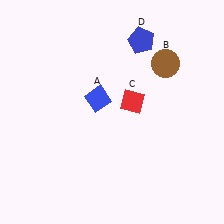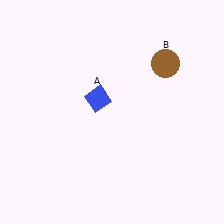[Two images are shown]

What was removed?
The blue pentagon (D), the red diamond (C) were removed in Image 2.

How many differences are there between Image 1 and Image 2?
There are 2 differences between the two images.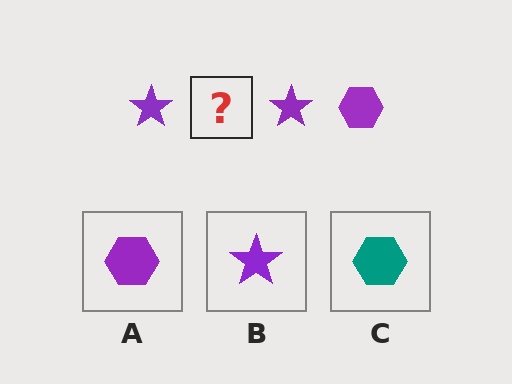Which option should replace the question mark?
Option A.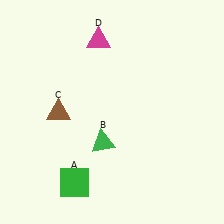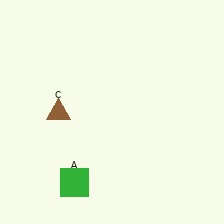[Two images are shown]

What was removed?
The magenta triangle (D), the green triangle (B) were removed in Image 2.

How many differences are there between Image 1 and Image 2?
There are 2 differences between the two images.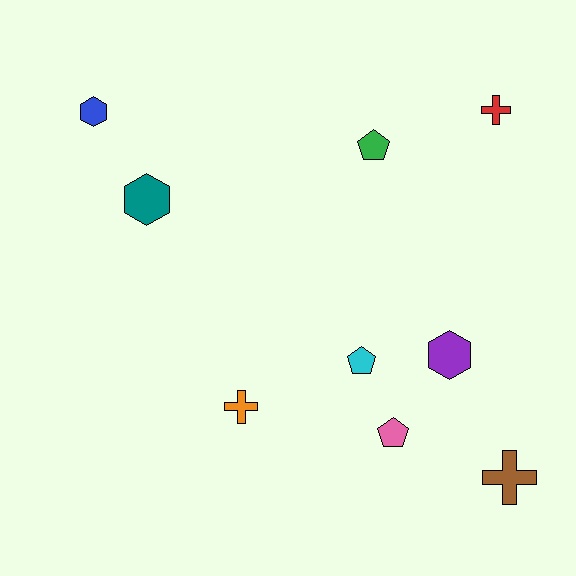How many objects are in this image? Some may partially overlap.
There are 9 objects.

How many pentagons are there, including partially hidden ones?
There are 3 pentagons.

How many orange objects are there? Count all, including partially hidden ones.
There is 1 orange object.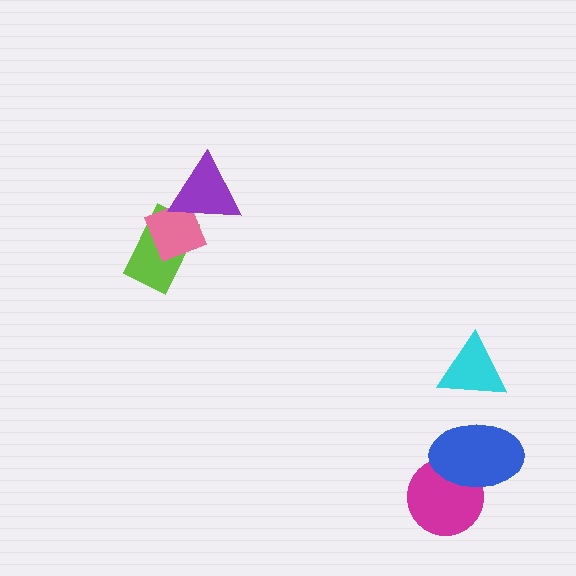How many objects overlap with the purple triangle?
2 objects overlap with the purple triangle.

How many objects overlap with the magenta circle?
1 object overlaps with the magenta circle.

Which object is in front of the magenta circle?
The blue ellipse is in front of the magenta circle.